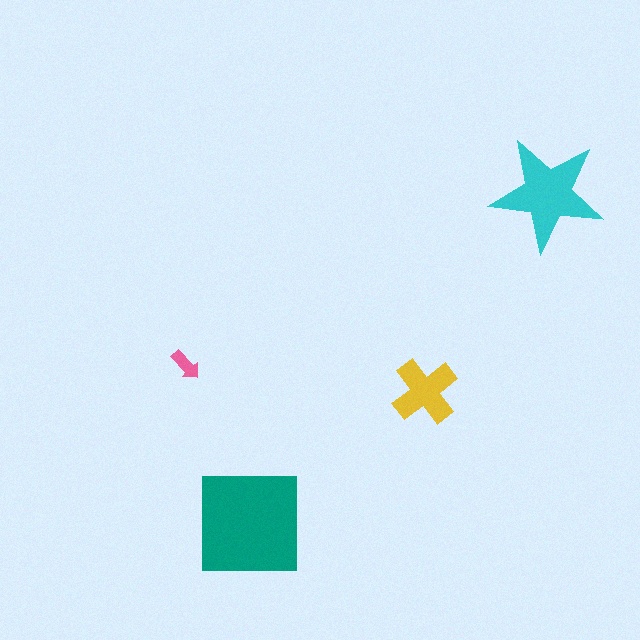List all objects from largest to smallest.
The teal square, the cyan star, the yellow cross, the pink arrow.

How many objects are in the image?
There are 4 objects in the image.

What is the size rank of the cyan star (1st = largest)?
2nd.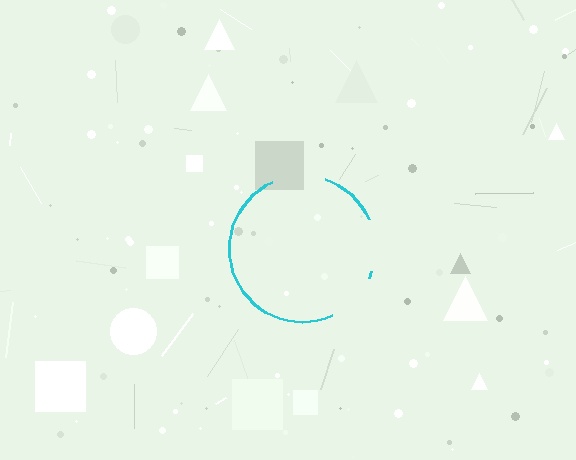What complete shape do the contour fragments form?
The contour fragments form a circle.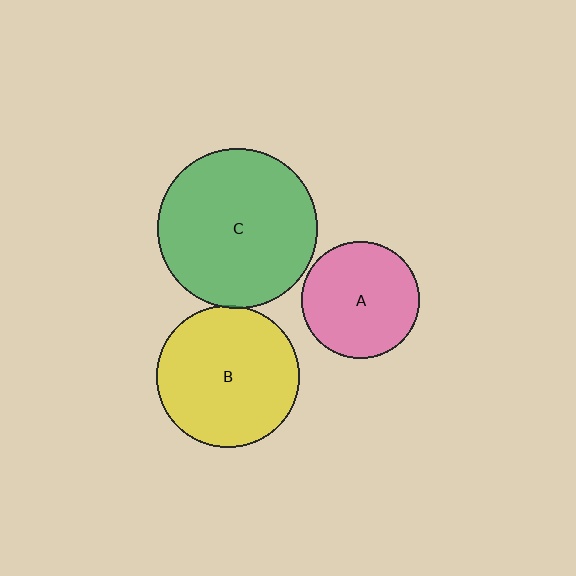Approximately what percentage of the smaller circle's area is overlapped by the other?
Approximately 5%.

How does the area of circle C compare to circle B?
Approximately 1.3 times.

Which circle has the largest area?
Circle C (green).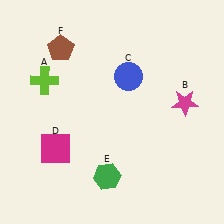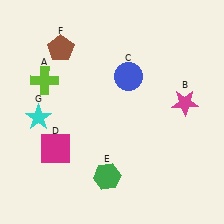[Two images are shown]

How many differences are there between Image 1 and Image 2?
There is 1 difference between the two images.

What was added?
A cyan star (G) was added in Image 2.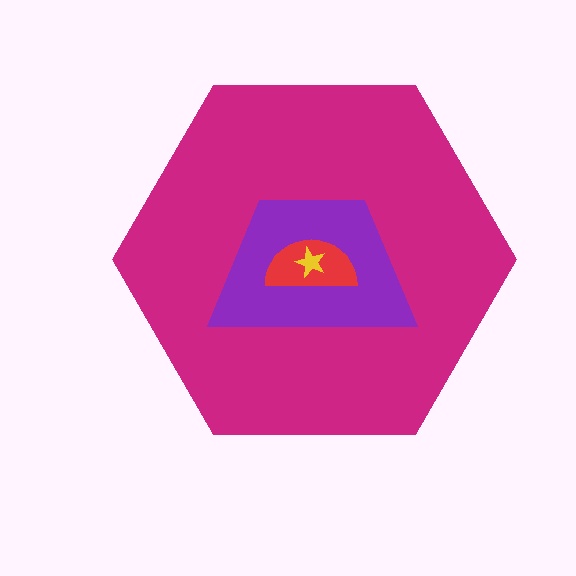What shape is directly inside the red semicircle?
The yellow star.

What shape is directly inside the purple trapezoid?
The red semicircle.